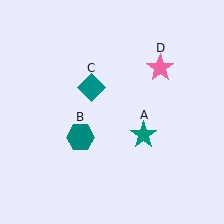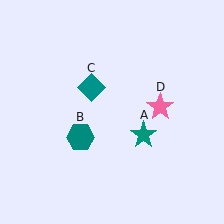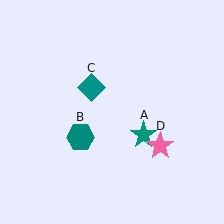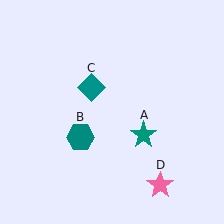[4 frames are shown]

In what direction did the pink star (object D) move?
The pink star (object D) moved down.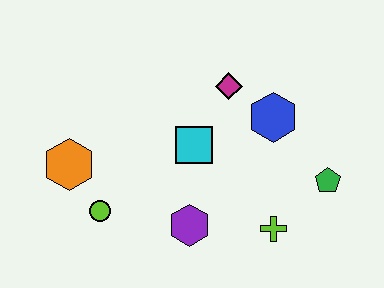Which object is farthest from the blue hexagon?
The orange hexagon is farthest from the blue hexagon.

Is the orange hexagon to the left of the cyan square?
Yes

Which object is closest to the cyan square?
The magenta diamond is closest to the cyan square.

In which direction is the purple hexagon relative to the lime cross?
The purple hexagon is to the left of the lime cross.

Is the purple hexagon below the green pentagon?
Yes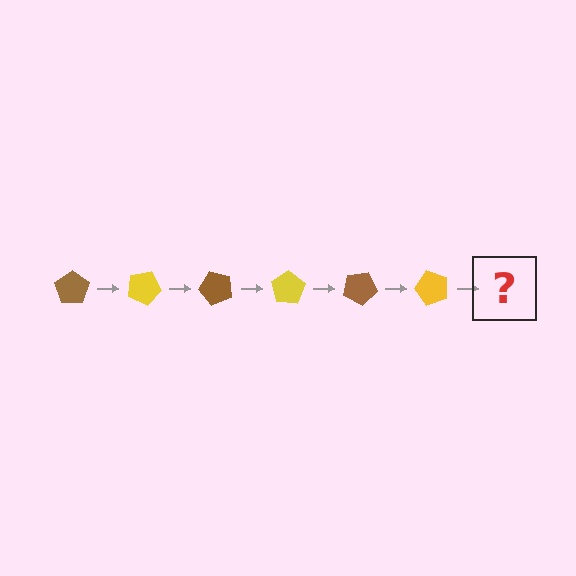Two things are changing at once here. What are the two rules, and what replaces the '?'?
The two rules are that it rotates 25 degrees each step and the color cycles through brown and yellow. The '?' should be a brown pentagon, rotated 150 degrees from the start.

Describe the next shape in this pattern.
It should be a brown pentagon, rotated 150 degrees from the start.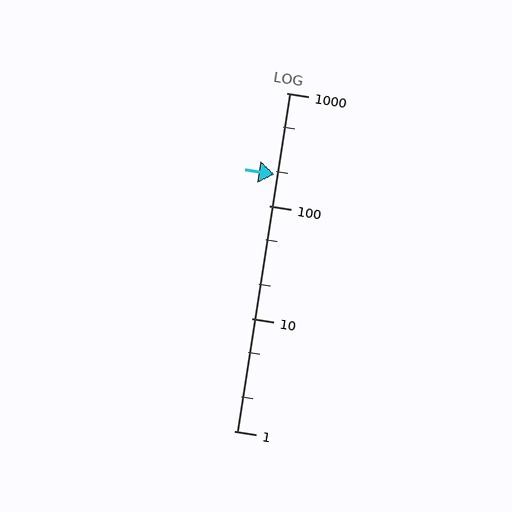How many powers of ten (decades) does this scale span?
The scale spans 3 decades, from 1 to 1000.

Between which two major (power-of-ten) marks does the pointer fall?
The pointer is between 100 and 1000.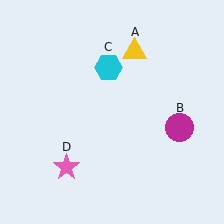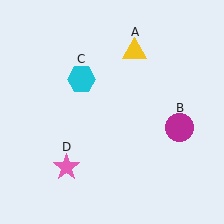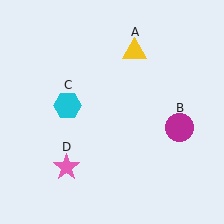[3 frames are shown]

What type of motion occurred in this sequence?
The cyan hexagon (object C) rotated counterclockwise around the center of the scene.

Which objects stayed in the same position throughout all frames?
Yellow triangle (object A) and magenta circle (object B) and pink star (object D) remained stationary.